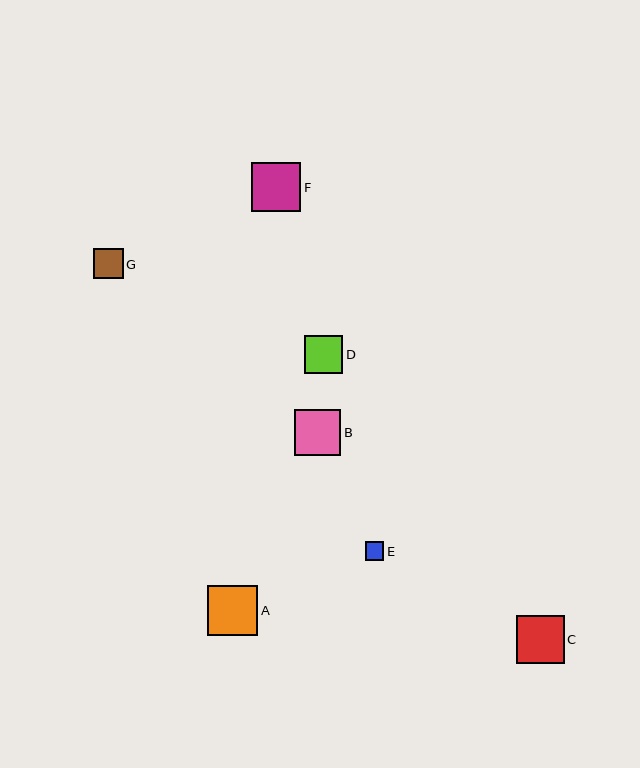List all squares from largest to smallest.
From largest to smallest: A, F, C, B, D, G, E.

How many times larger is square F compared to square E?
Square F is approximately 2.6 times the size of square E.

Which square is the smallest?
Square E is the smallest with a size of approximately 19 pixels.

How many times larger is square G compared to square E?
Square G is approximately 1.6 times the size of square E.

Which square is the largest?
Square A is the largest with a size of approximately 50 pixels.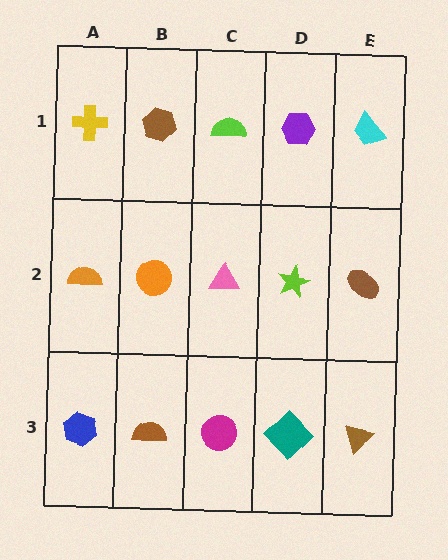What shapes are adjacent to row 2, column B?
A brown hexagon (row 1, column B), a brown semicircle (row 3, column B), an orange semicircle (row 2, column A), a pink triangle (row 2, column C).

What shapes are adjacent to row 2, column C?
A lime semicircle (row 1, column C), a magenta circle (row 3, column C), an orange circle (row 2, column B), a lime star (row 2, column D).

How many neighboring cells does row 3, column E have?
2.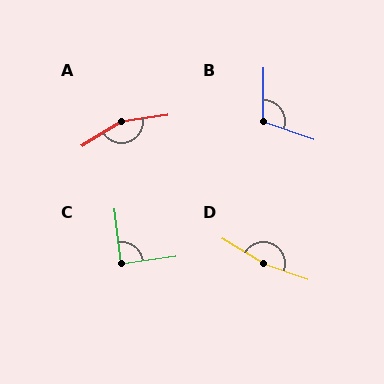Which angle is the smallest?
C, at approximately 88 degrees.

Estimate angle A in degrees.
Approximately 156 degrees.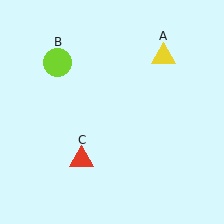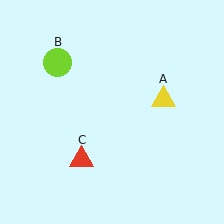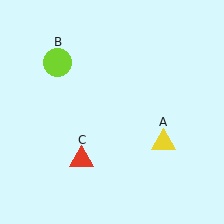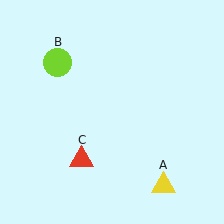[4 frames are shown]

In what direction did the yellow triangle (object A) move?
The yellow triangle (object A) moved down.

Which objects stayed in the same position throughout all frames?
Lime circle (object B) and red triangle (object C) remained stationary.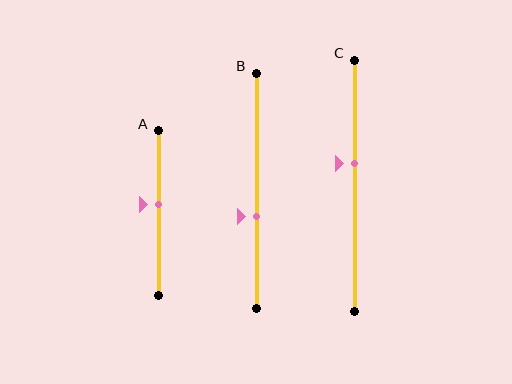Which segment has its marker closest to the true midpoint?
Segment A has its marker closest to the true midpoint.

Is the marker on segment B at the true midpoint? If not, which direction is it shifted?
No, the marker on segment B is shifted downward by about 11% of the segment length.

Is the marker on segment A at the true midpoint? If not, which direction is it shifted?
No, the marker on segment A is shifted upward by about 5% of the segment length.